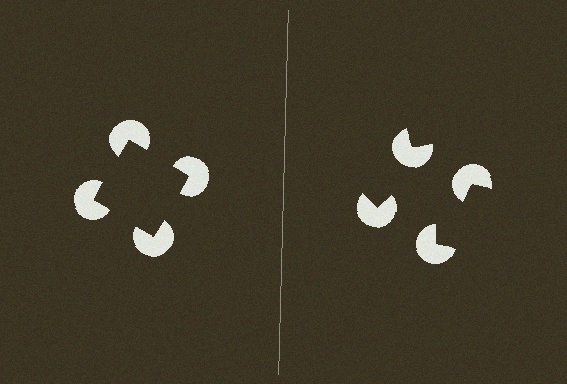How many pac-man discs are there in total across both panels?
8 — 4 on each side.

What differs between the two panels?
The pac-man discs are positioned identically on both sides; only the wedge orientations differ. On the left they align to a square; on the right they are misaligned.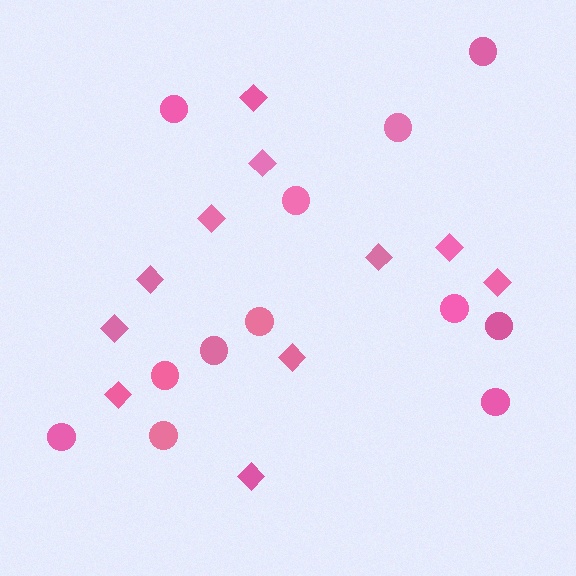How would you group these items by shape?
There are 2 groups: one group of circles (12) and one group of diamonds (11).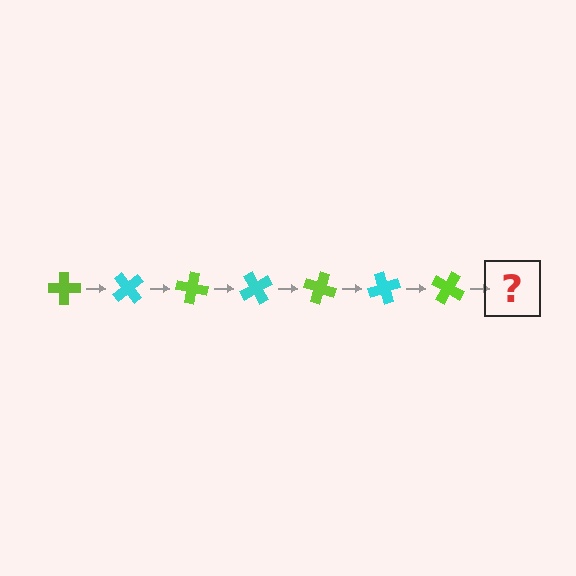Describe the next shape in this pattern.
It should be a cyan cross, rotated 350 degrees from the start.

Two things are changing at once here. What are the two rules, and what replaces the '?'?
The two rules are that it rotates 50 degrees each step and the color cycles through lime and cyan. The '?' should be a cyan cross, rotated 350 degrees from the start.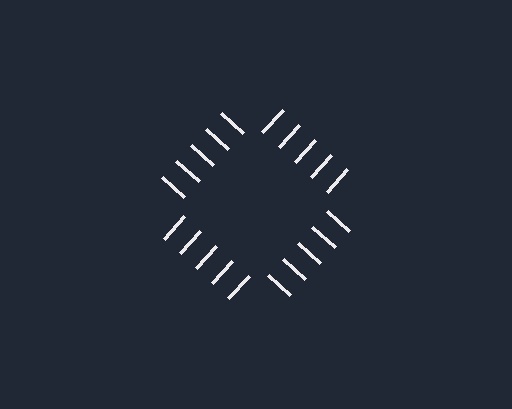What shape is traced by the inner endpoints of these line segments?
An illusory square — the line segments terminate on its edges but no continuous stroke is drawn.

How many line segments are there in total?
20 — 5 along each of the 4 edges.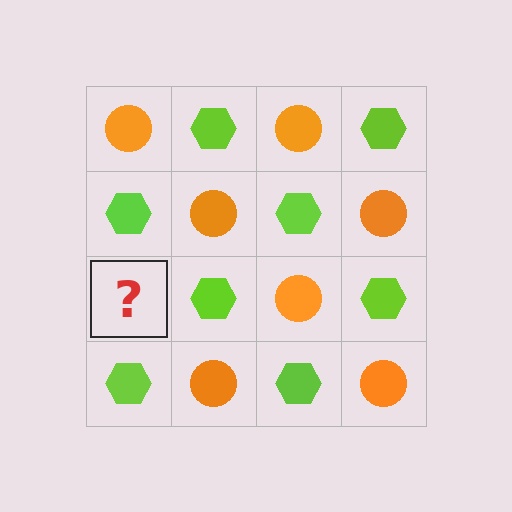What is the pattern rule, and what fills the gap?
The rule is that it alternates orange circle and lime hexagon in a checkerboard pattern. The gap should be filled with an orange circle.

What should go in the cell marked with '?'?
The missing cell should contain an orange circle.